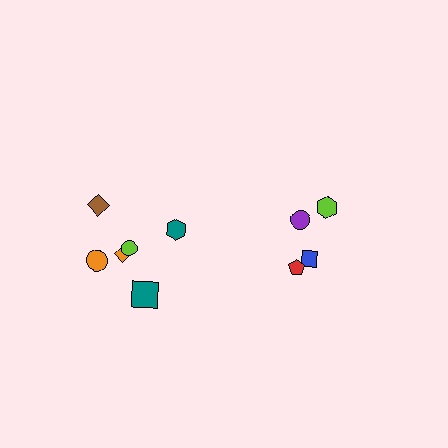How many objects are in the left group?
There are 6 objects.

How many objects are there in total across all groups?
There are 10 objects.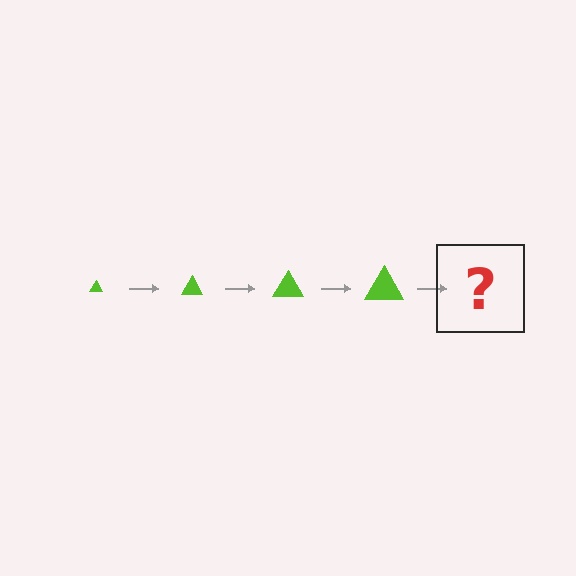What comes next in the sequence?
The next element should be a lime triangle, larger than the previous one.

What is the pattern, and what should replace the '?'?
The pattern is that the triangle gets progressively larger each step. The '?' should be a lime triangle, larger than the previous one.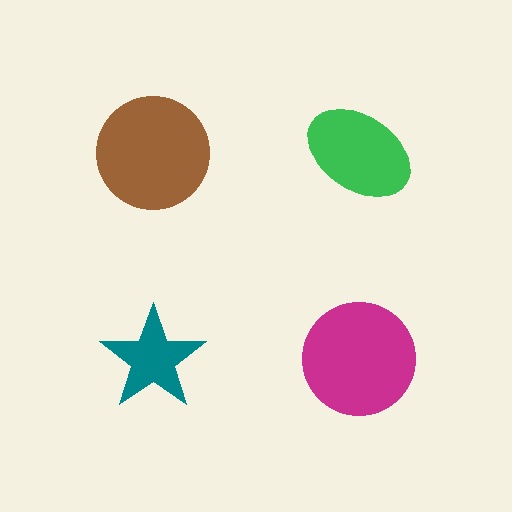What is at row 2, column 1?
A teal star.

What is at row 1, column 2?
A green ellipse.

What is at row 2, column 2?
A magenta circle.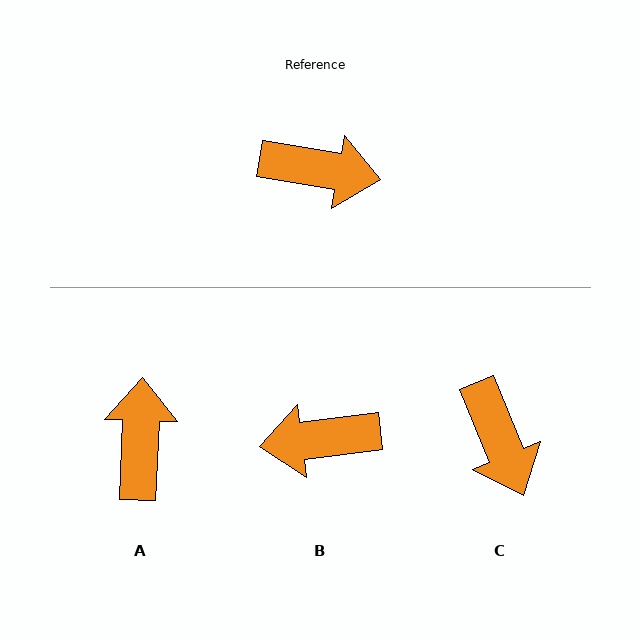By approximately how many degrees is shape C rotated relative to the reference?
Approximately 58 degrees clockwise.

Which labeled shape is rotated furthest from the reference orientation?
B, about 163 degrees away.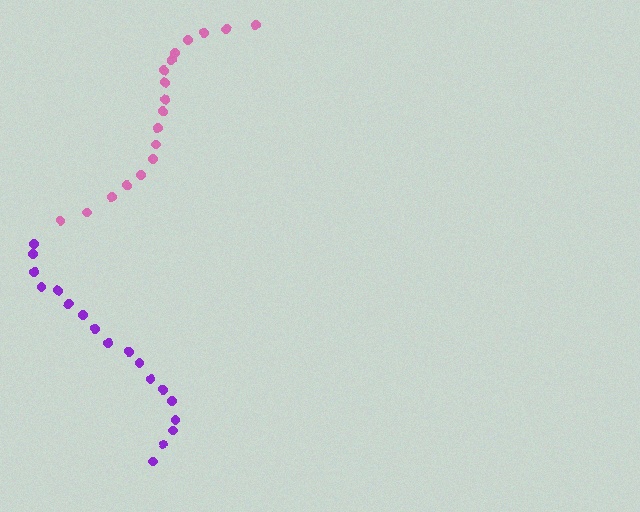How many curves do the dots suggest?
There are 2 distinct paths.